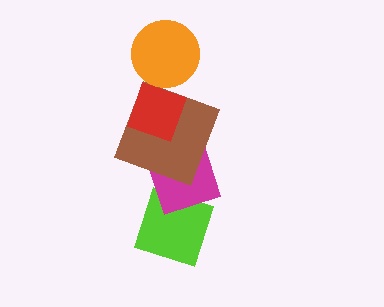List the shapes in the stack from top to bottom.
From top to bottom: the orange circle, the red diamond, the brown square, the magenta diamond, the lime diamond.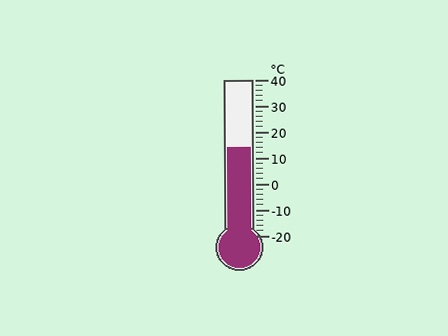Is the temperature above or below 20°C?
The temperature is below 20°C.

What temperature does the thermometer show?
The thermometer shows approximately 14°C.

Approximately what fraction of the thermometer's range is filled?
The thermometer is filled to approximately 55% of its range.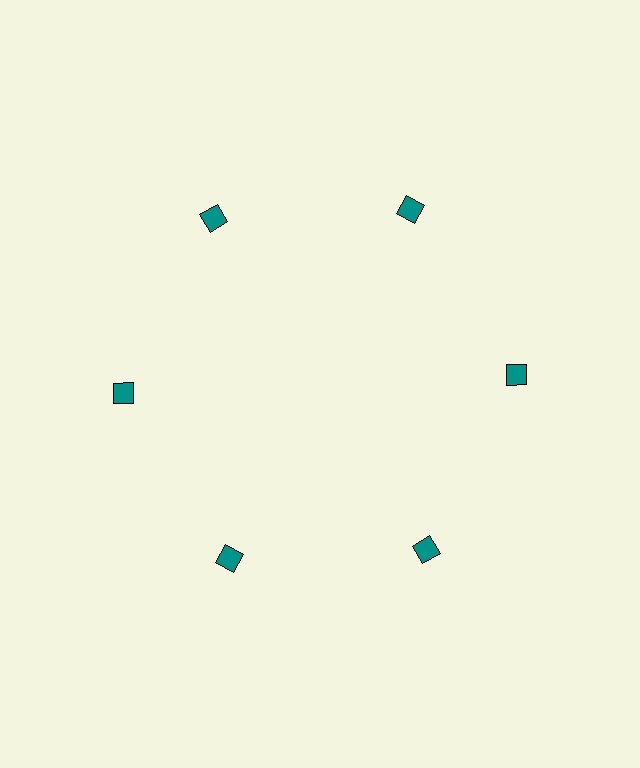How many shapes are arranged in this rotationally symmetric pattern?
There are 6 shapes, arranged in 6 groups of 1.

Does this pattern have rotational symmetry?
Yes, this pattern has 6-fold rotational symmetry. It looks the same after rotating 60 degrees around the center.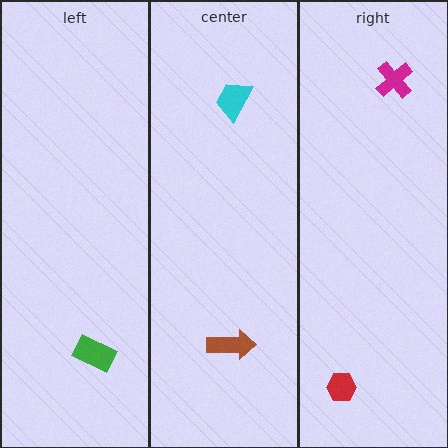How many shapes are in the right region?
2.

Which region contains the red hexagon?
The right region.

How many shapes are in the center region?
2.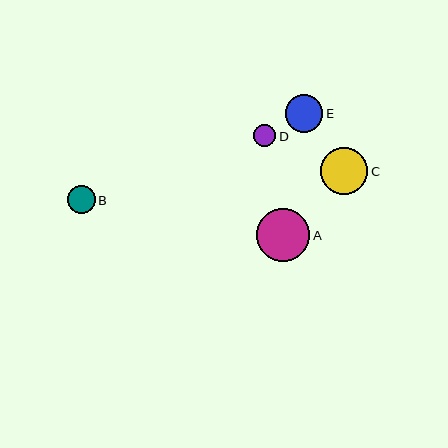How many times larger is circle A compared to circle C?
Circle A is approximately 1.1 times the size of circle C.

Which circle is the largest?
Circle A is the largest with a size of approximately 53 pixels.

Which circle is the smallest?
Circle D is the smallest with a size of approximately 22 pixels.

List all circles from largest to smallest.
From largest to smallest: A, C, E, B, D.